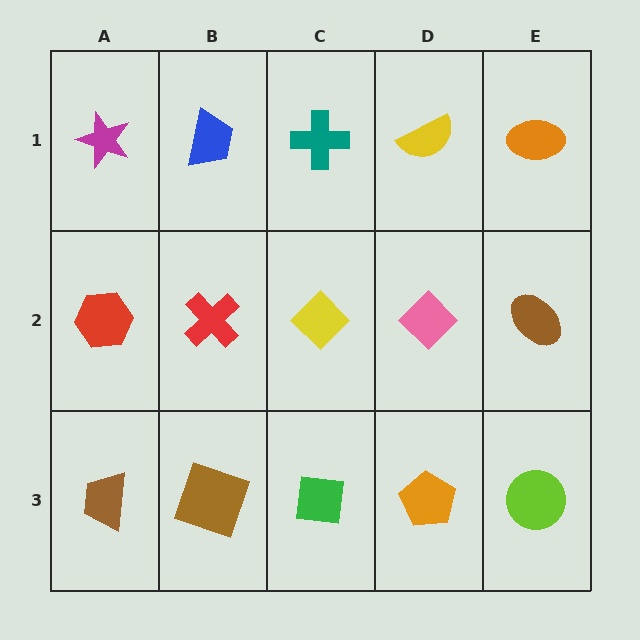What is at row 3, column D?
An orange pentagon.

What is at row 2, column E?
A brown ellipse.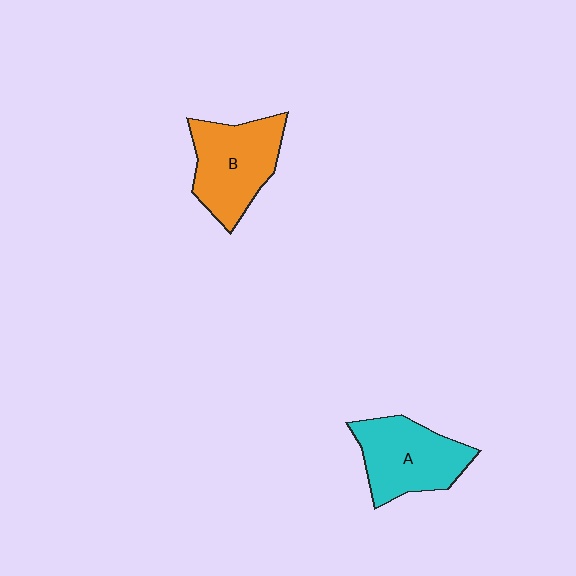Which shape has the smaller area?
Shape A (cyan).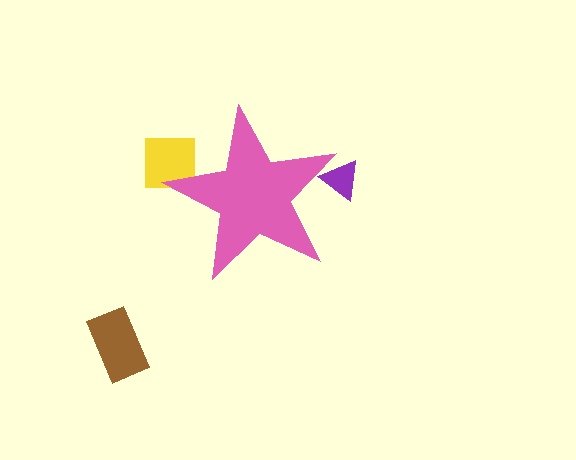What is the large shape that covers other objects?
A pink star.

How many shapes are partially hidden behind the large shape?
2 shapes are partially hidden.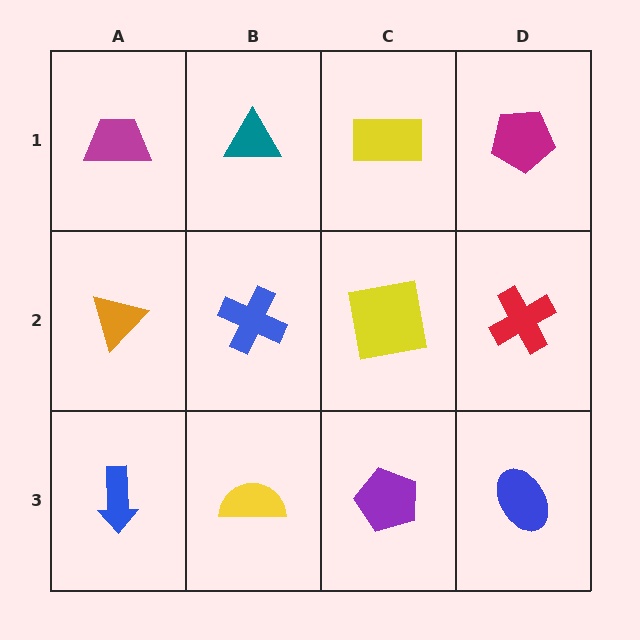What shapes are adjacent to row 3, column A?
An orange triangle (row 2, column A), a yellow semicircle (row 3, column B).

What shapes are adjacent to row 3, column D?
A red cross (row 2, column D), a purple pentagon (row 3, column C).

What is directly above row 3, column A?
An orange triangle.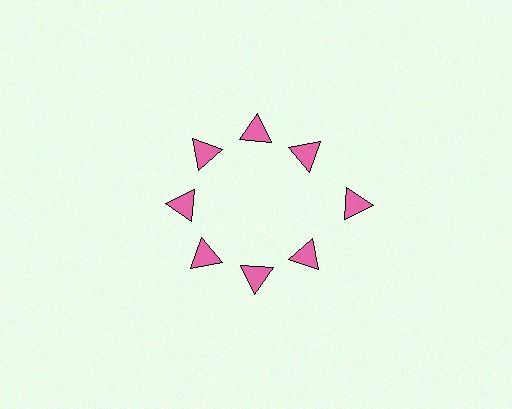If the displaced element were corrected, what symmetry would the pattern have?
It would have 8-fold rotational symmetry — the pattern would map onto itself every 45 degrees.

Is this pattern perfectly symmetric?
No. The 8 pink triangles are arranged in a ring, but one element near the 3 o'clock position is pushed outward from the center, breaking the 8-fold rotational symmetry.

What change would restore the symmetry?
The symmetry would be restored by moving it inward, back onto the ring so that all 8 triangles sit at equal angles and equal distance from the center.